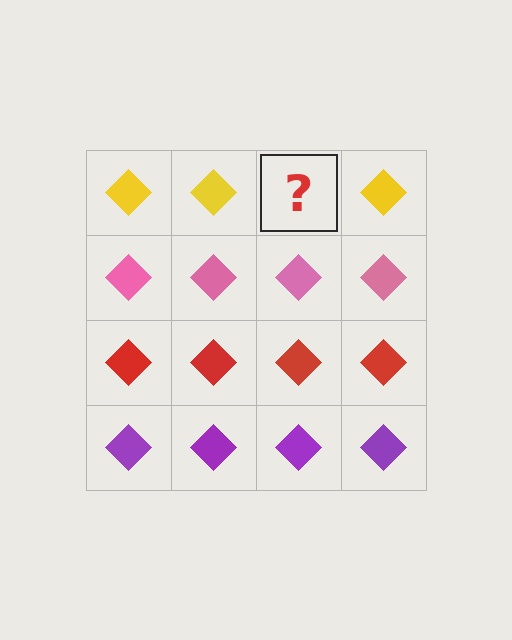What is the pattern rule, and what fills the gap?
The rule is that each row has a consistent color. The gap should be filled with a yellow diamond.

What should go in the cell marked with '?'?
The missing cell should contain a yellow diamond.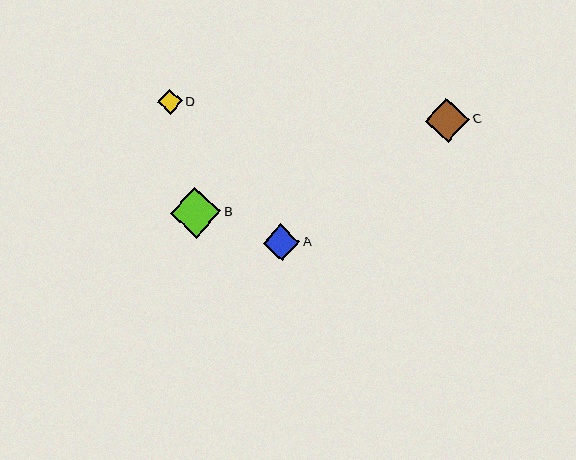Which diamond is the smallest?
Diamond D is the smallest with a size of approximately 25 pixels.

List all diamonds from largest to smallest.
From largest to smallest: B, C, A, D.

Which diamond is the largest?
Diamond B is the largest with a size of approximately 50 pixels.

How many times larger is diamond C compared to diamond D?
Diamond C is approximately 1.8 times the size of diamond D.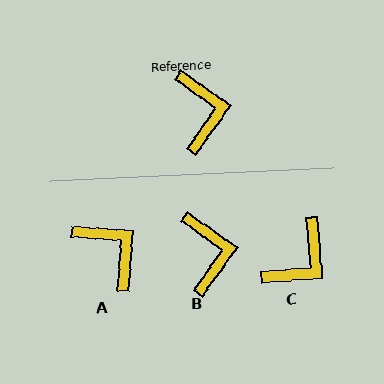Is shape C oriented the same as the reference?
No, it is off by about 50 degrees.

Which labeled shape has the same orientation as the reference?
B.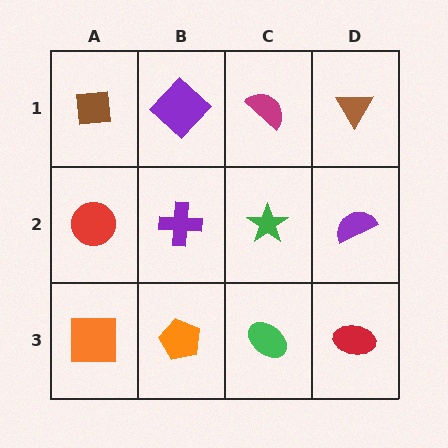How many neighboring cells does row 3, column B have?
3.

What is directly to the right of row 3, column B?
A green ellipse.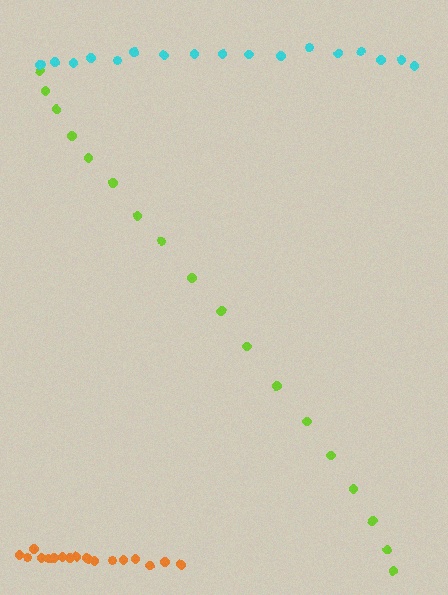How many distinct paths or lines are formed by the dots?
There are 3 distinct paths.